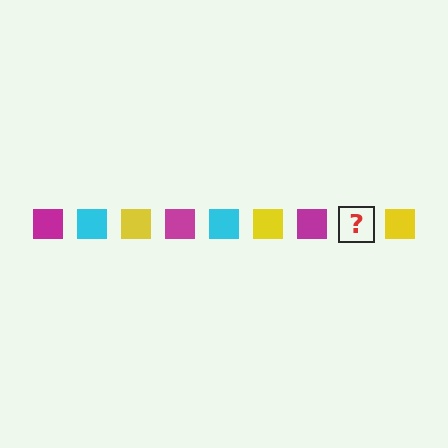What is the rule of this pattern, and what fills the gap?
The rule is that the pattern cycles through magenta, cyan, yellow squares. The gap should be filled with a cyan square.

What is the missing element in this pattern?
The missing element is a cyan square.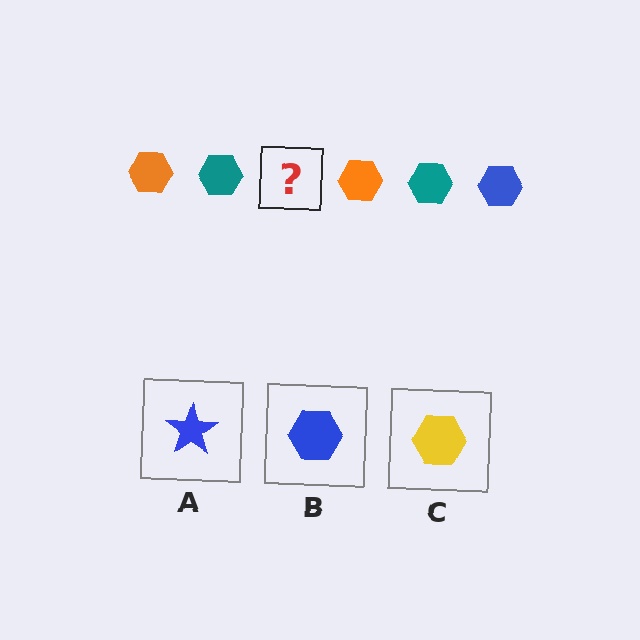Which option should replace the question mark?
Option B.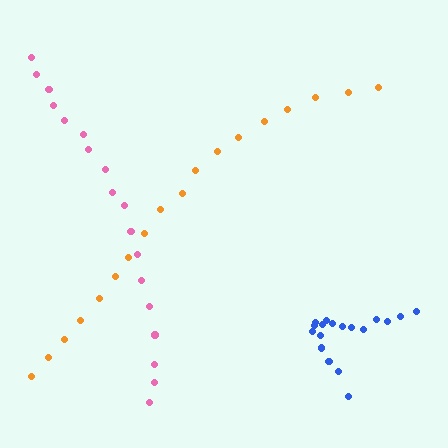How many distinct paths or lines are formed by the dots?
There are 3 distinct paths.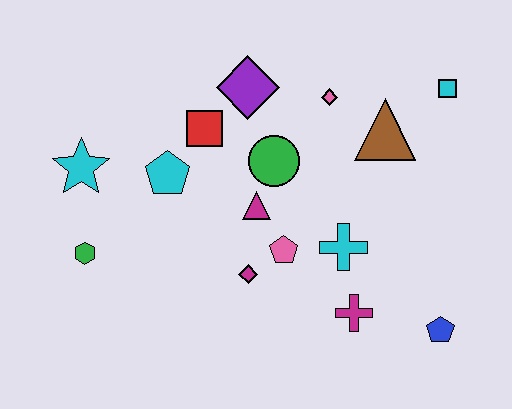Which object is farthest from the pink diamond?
The green hexagon is farthest from the pink diamond.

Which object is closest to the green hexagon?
The cyan star is closest to the green hexagon.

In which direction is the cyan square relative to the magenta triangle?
The cyan square is to the right of the magenta triangle.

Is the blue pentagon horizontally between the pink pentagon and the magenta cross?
No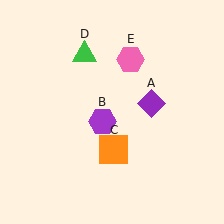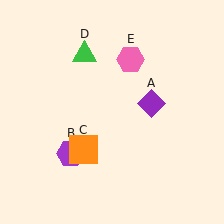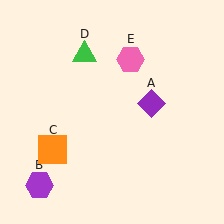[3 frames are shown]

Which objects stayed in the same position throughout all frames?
Purple diamond (object A) and green triangle (object D) and pink hexagon (object E) remained stationary.